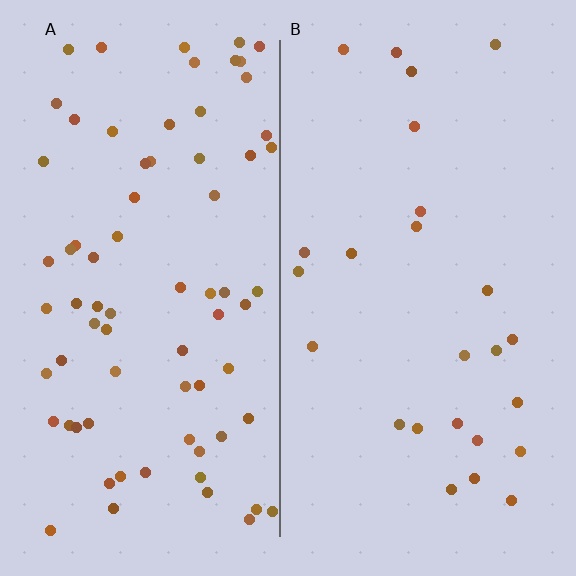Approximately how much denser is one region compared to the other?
Approximately 2.9× — region A over region B.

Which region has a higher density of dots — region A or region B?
A (the left).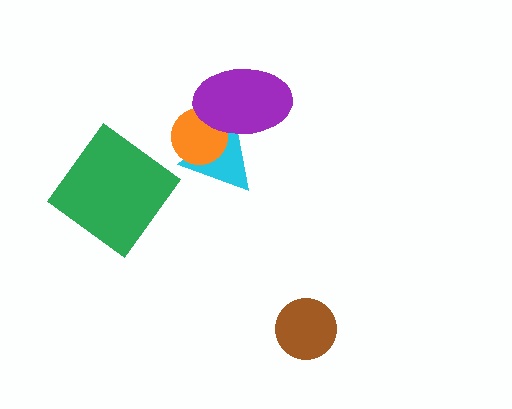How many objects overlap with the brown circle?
0 objects overlap with the brown circle.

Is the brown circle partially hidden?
No, no other shape covers it.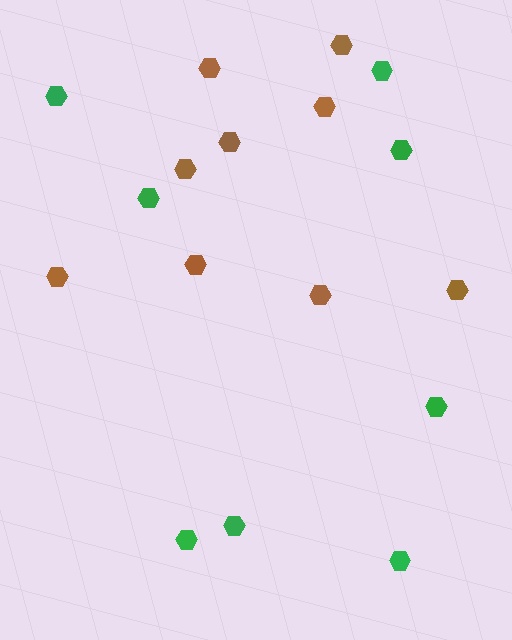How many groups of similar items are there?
There are 2 groups: one group of green hexagons (8) and one group of brown hexagons (9).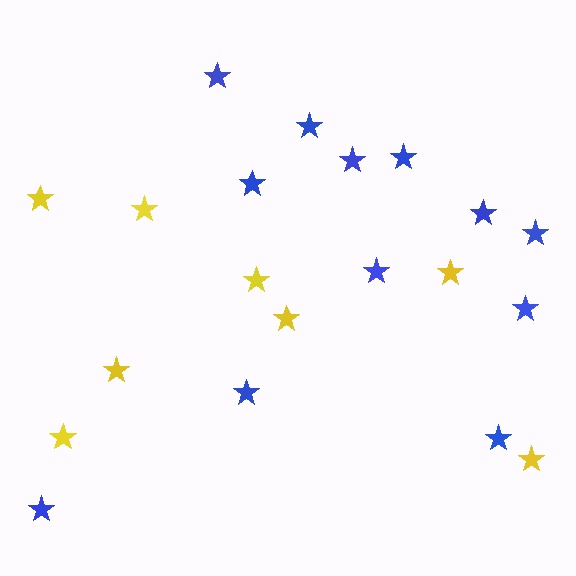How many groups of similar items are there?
There are 2 groups: one group of blue stars (12) and one group of yellow stars (8).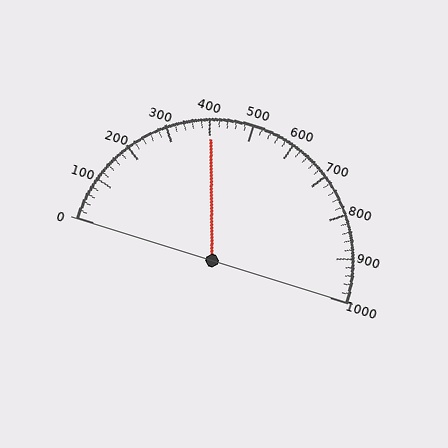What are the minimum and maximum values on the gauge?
The gauge ranges from 0 to 1000.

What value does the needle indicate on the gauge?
The needle indicates approximately 400.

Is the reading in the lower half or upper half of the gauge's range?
The reading is in the lower half of the range (0 to 1000).